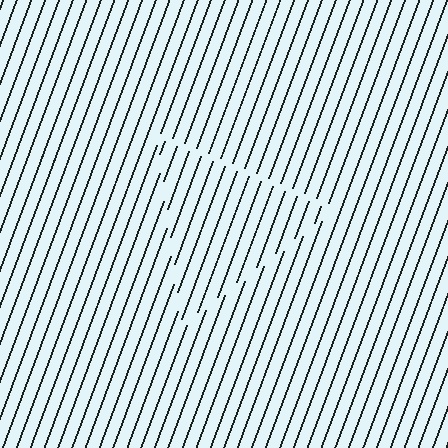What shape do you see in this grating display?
An illusory triangle. The interior of the shape contains the same grating, shifted by half a period — the contour is defined by the phase discontinuity where line-ends from the inner and outer gratings abut.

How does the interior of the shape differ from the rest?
The interior of the shape contains the same grating, shifted by half a period — the contour is defined by the phase discontinuity where line-ends from the inner and outer gratings abut.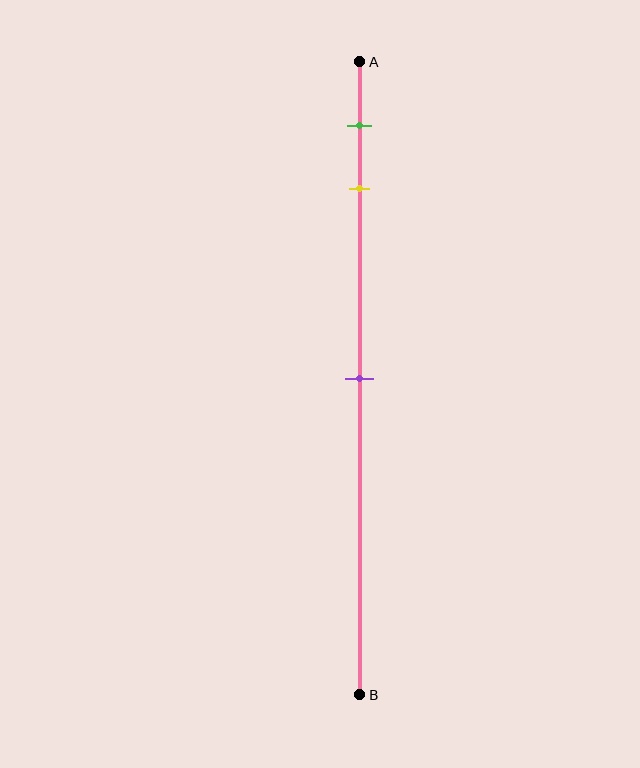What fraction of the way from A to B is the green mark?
The green mark is approximately 10% (0.1) of the way from A to B.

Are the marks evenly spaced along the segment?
No, the marks are not evenly spaced.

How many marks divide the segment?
There are 3 marks dividing the segment.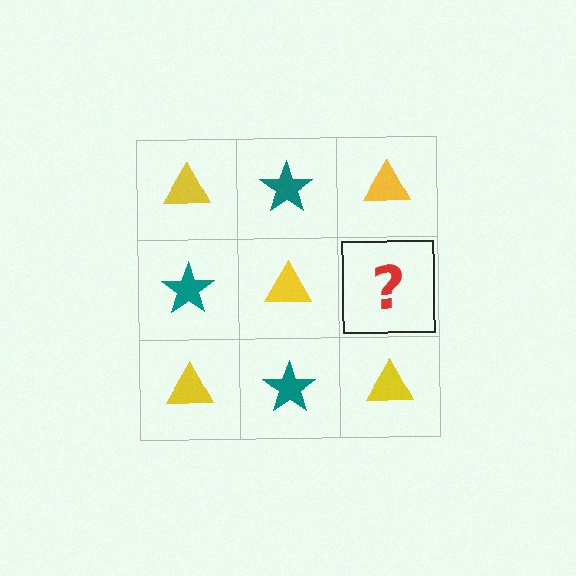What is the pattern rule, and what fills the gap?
The rule is that it alternates yellow triangle and teal star in a checkerboard pattern. The gap should be filled with a teal star.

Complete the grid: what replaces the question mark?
The question mark should be replaced with a teal star.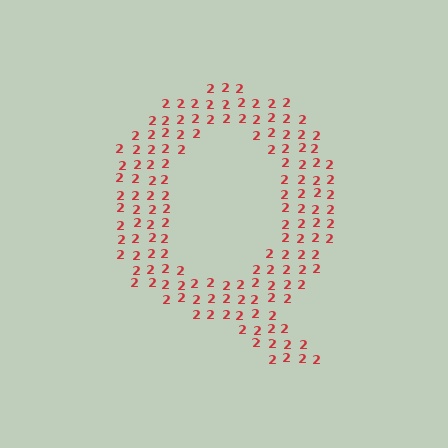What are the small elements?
The small elements are digit 2's.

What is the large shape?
The large shape is the letter Q.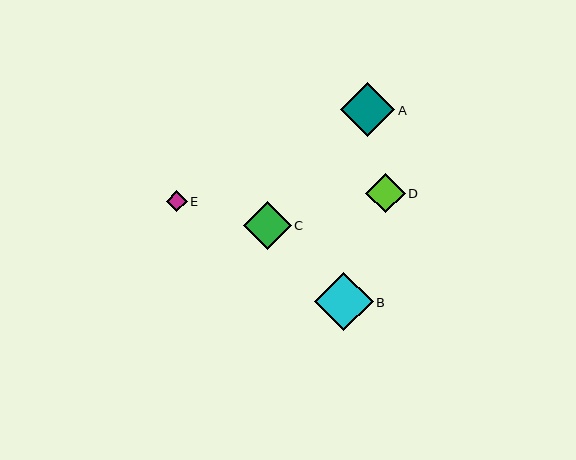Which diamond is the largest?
Diamond B is the largest with a size of approximately 58 pixels.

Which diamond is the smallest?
Diamond E is the smallest with a size of approximately 20 pixels.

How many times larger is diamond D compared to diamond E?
Diamond D is approximately 1.9 times the size of diamond E.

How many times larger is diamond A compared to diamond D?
Diamond A is approximately 1.4 times the size of diamond D.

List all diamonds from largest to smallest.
From largest to smallest: B, A, C, D, E.